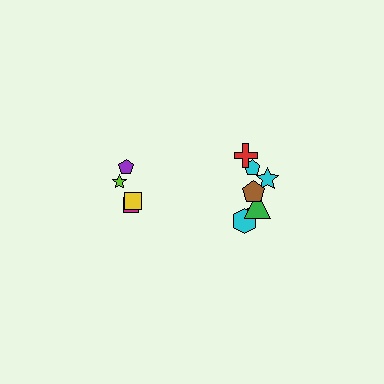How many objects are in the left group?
There are 4 objects.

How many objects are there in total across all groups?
There are 11 objects.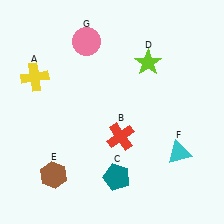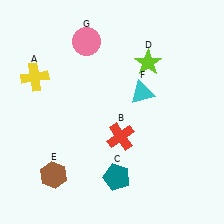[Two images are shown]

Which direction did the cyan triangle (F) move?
The cyan triangle (F) moved up.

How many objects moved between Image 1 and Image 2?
1 object moved between the two images.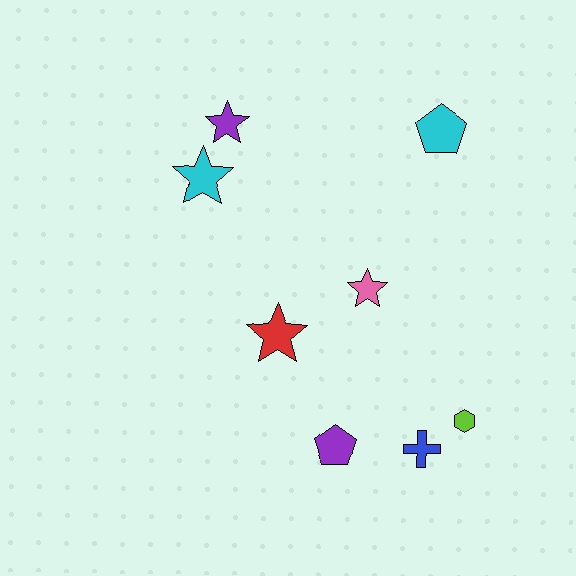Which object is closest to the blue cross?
The lime hexagon is closest to the blue cross.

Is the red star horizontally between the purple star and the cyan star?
No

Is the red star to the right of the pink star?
No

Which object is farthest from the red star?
The cyan pentagon is farthest from the red star.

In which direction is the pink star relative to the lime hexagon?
The pink star is above the lime hexagon.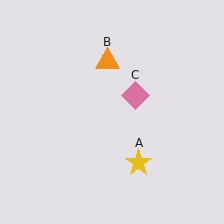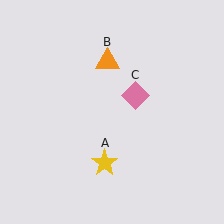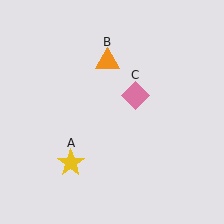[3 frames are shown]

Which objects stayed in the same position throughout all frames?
Orange triangle (object B) and pink diamond (object C) remained stationary.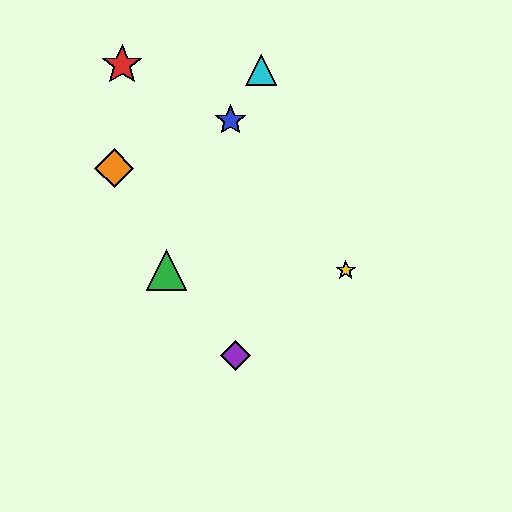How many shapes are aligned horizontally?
2 shapes (the green triangle, the yellow star) are aligned horizontally.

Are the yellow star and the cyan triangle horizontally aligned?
No, the yellow star is at y≈270 and the cyan triangle is at y≈70.